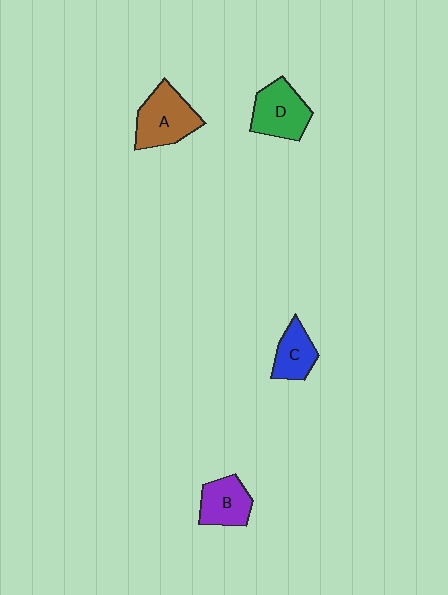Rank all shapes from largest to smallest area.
From largest to smallest: A (brown), D (green), B (purple), C (blue).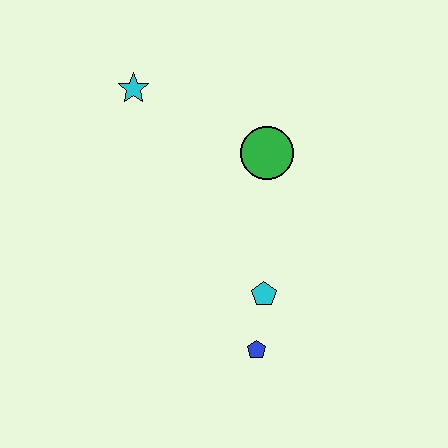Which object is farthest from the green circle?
The blue pentagon is farthest from the green circle.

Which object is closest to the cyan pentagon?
The blue pentagon is closest to the cyan pentagon.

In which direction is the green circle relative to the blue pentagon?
The green circle is above the blue pentagon.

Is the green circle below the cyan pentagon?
No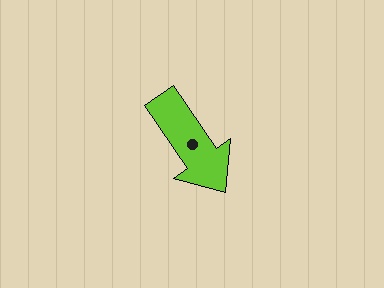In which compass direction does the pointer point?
Southeast.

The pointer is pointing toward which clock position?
Roughly 5 o'clock.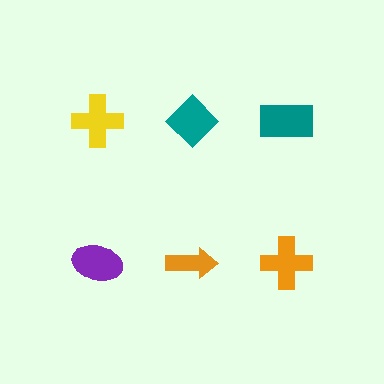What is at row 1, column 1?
A yellow cross.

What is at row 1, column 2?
A teal diamond.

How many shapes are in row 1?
3 shapes.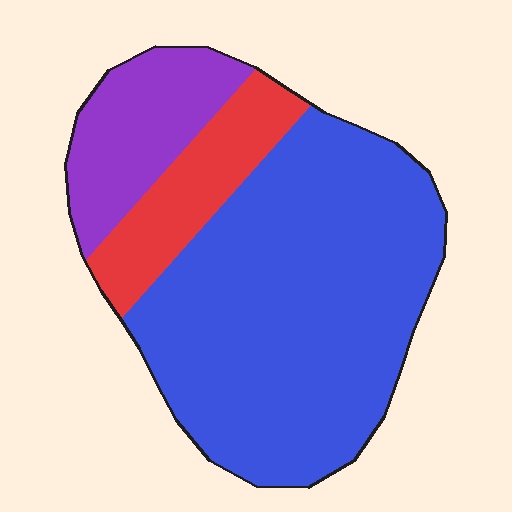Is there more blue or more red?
Blue.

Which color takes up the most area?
Blue, at roughly 65%.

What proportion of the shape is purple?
Purple covers about 15% of the shape.